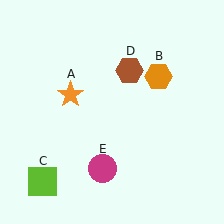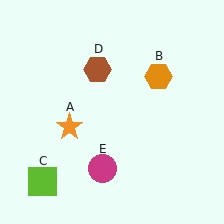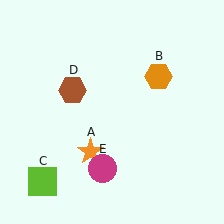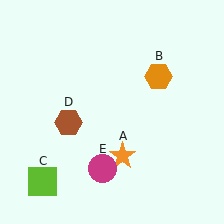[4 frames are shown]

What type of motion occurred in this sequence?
The orange star (object A), brown hexagon (object D) rotated counterclockwise around the center of the scene.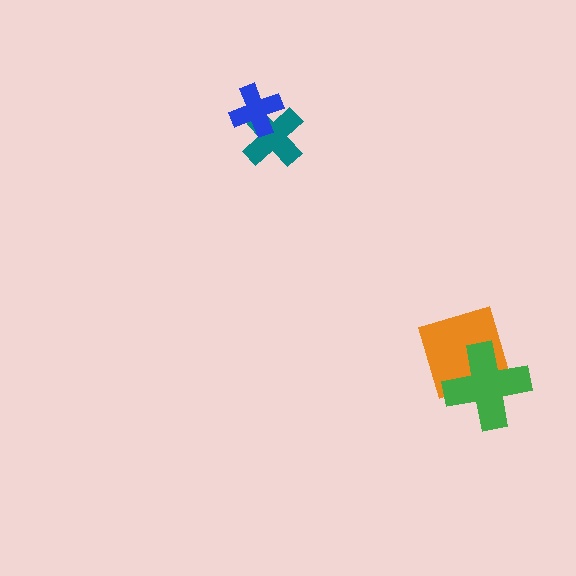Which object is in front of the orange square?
The green cross is in front of the orange square.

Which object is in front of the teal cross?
The blue cross is in front of the teal cross.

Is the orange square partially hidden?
Yes, it is partially covered by another shape.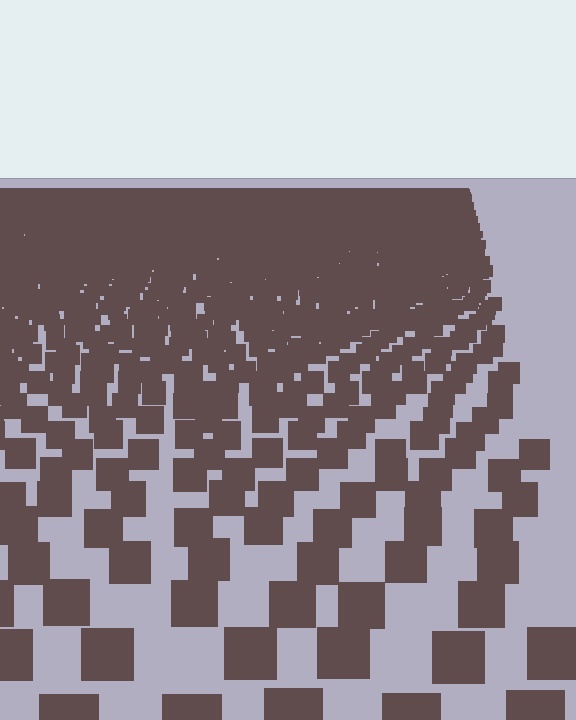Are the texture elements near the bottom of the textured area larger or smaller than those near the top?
Larger. Near the bottom, elements are closer to the viewer and appear at a bigger on-screen size.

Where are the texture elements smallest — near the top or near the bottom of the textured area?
Near the top.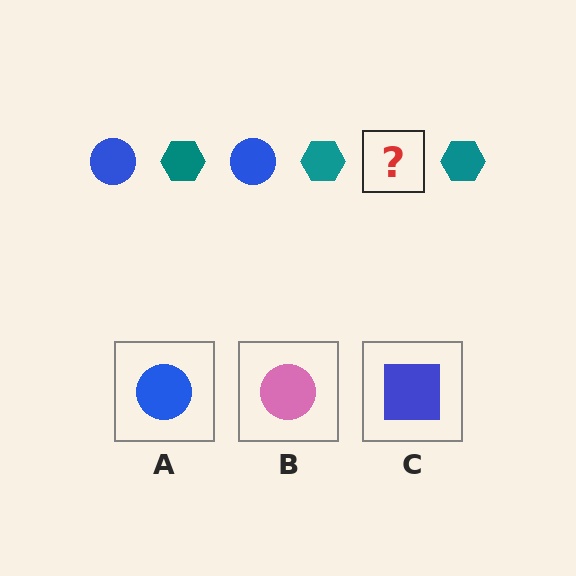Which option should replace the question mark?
Option A.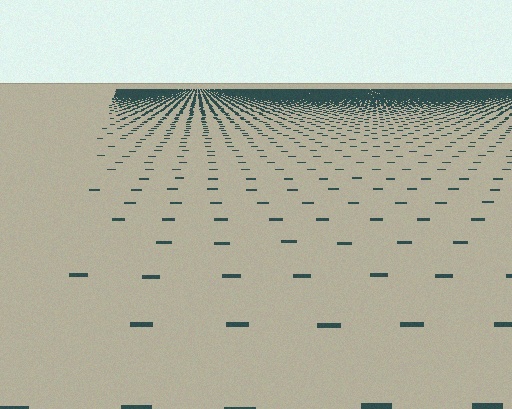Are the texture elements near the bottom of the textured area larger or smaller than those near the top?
Larger. Near the bottom, elements are closer to the viewer and appear at a bigger on-screen size.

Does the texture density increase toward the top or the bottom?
Density increases toward the top.